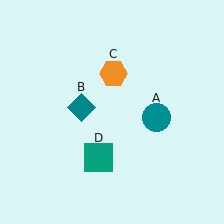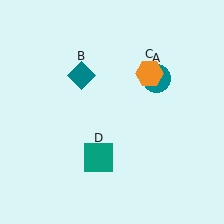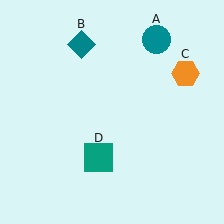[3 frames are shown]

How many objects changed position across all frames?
3 objects changed position: teal circle (object A), teal diamond (object B), orange hexagon (object C).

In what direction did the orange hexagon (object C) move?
The orange hexagon (object C) moved right.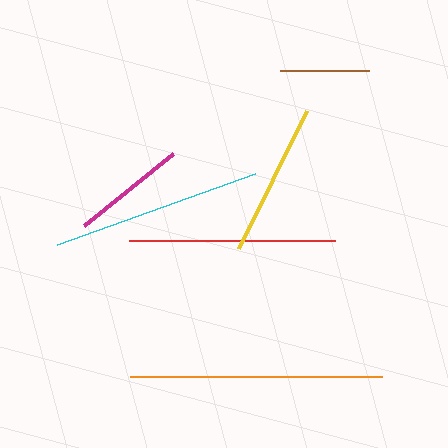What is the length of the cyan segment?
The cyan segment is approximately 210 pixels long.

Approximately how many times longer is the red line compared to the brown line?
The red line is approximately 2.3 times the length of the brown line.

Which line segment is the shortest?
The brown line is the shortest at approximately 89 pixels.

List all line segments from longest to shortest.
From longest to shortest: orange, cyan, red, yellow, magenta, brown.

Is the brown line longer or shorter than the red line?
The red line is longer than the brown line.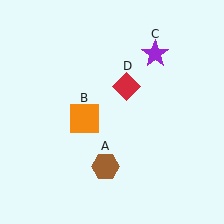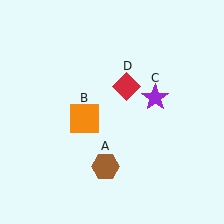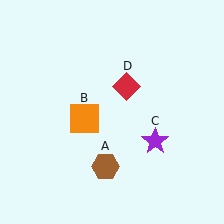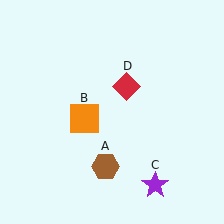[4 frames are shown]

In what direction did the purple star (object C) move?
The purple star (object C) moved down.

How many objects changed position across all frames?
1 object changed position: purple star (object C).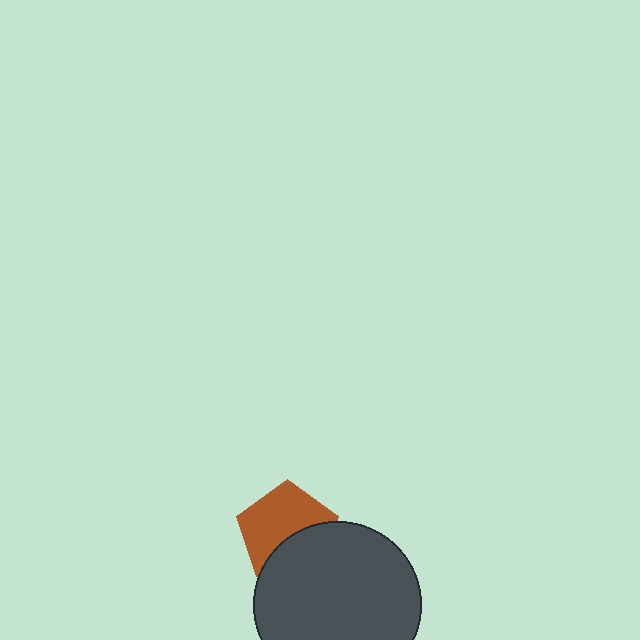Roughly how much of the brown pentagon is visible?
About half of it is visible (roughly 61%).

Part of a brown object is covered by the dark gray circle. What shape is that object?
It is a pentagon.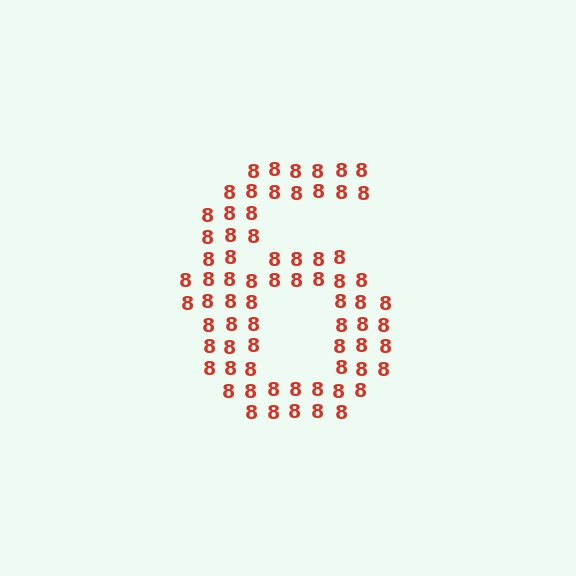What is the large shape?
The large shape is the digit 6.